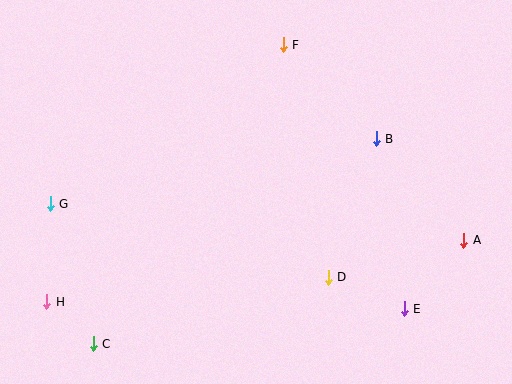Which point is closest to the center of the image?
Point D at (329, 277) is closest to the center.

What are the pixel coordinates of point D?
Point D is at (329, 277).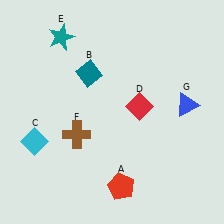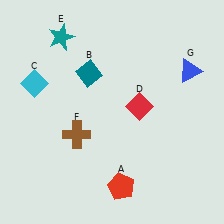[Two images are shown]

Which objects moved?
The objects that moved are: the cyan diamond (C), the blue triangle (G).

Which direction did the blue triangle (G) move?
The blue triangle (G) moved up.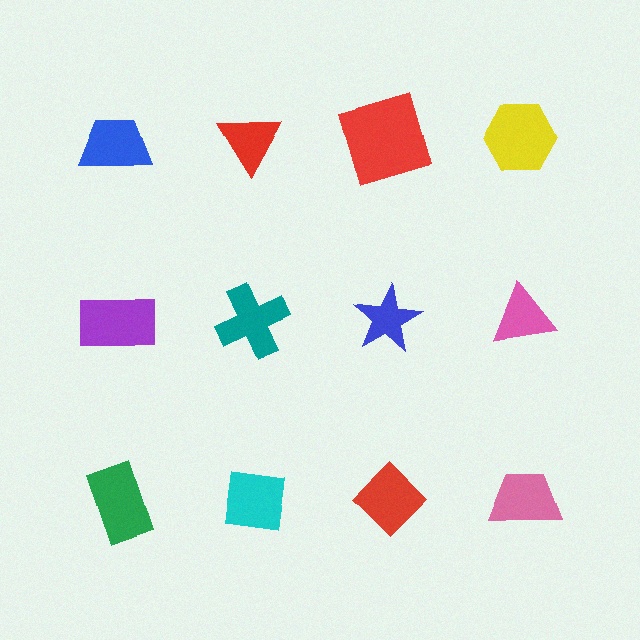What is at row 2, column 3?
A blue star.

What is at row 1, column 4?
A yellow hexagon.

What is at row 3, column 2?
A cyan square.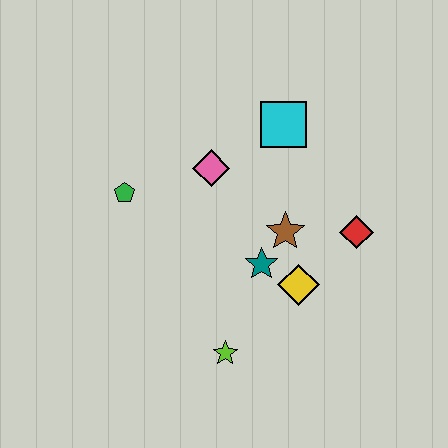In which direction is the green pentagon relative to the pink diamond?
The green pentagon is to the left of the pink diamond.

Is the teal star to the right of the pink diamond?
Yes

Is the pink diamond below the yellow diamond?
No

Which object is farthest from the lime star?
The cyan square is farthest from the lime star.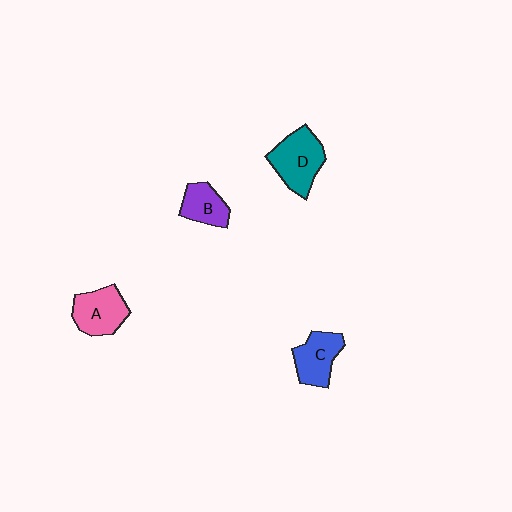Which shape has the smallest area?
Shape B (purple).